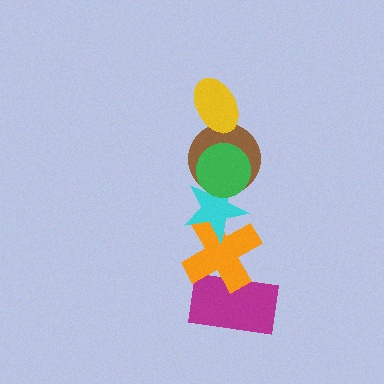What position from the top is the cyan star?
The cyan star is 4th from the top.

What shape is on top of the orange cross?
The cyan star is on top of the orange cross.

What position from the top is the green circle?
The green circle is 2nd from the top.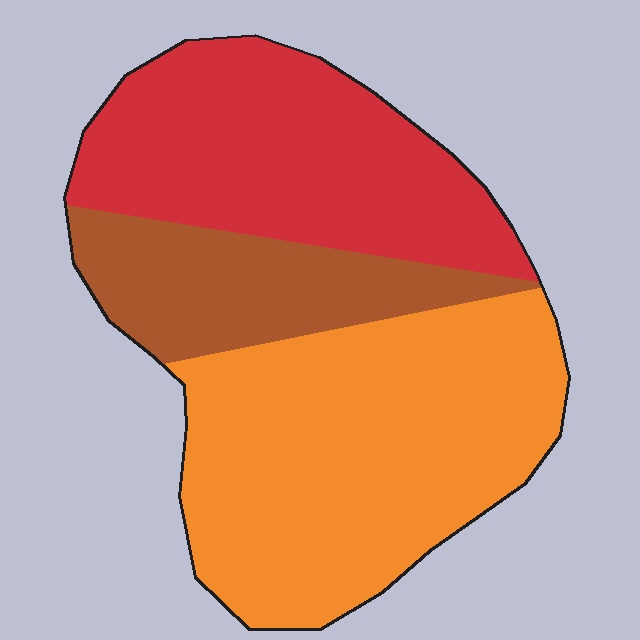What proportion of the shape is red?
Red covers about 35% of the shape.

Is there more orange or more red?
Orange.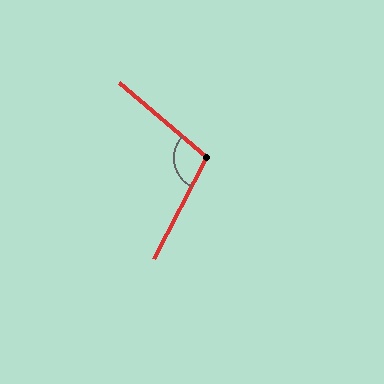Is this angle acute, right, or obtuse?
It is obtuse.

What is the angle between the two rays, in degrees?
Approximately 104 degrees.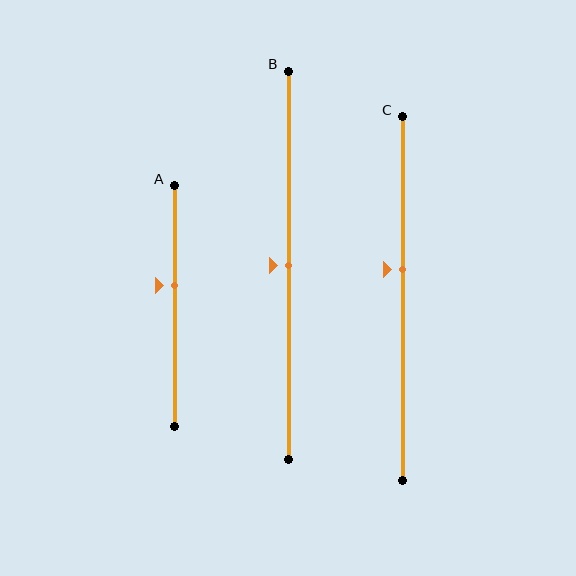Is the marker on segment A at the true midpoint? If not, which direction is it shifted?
No, the marker on segment A is shifted upward by about 8% of the segment length.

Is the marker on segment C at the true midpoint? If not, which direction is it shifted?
No, the marker on segment C is shifted upward by about 8% of the segment length.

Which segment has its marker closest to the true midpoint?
Segment B has its marker closest to the true midpoint.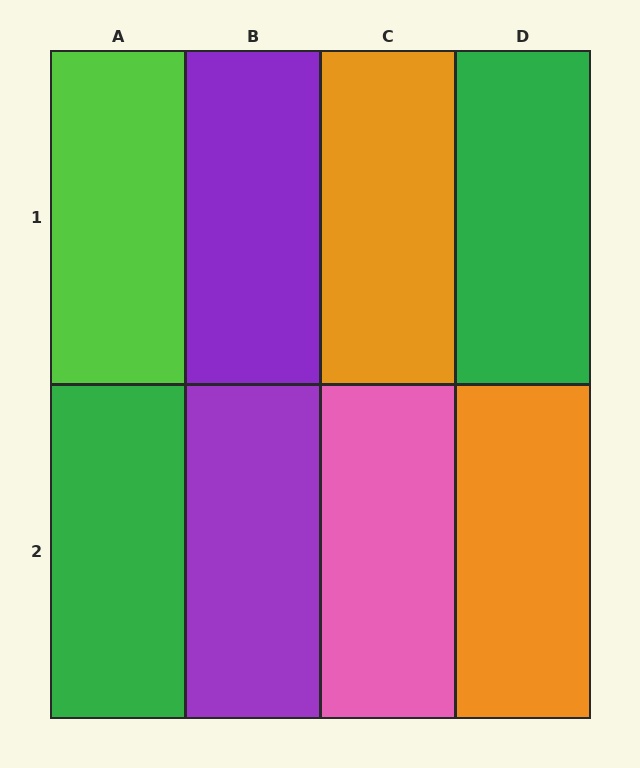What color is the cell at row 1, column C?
Orange.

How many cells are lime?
1 cell is lime.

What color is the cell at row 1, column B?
Purple.